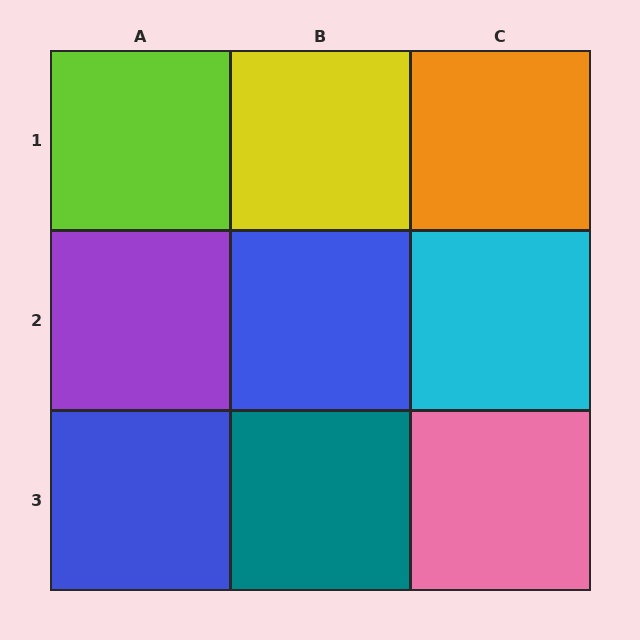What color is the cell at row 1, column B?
Yellow.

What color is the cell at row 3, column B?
Teal.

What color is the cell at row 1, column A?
Lime.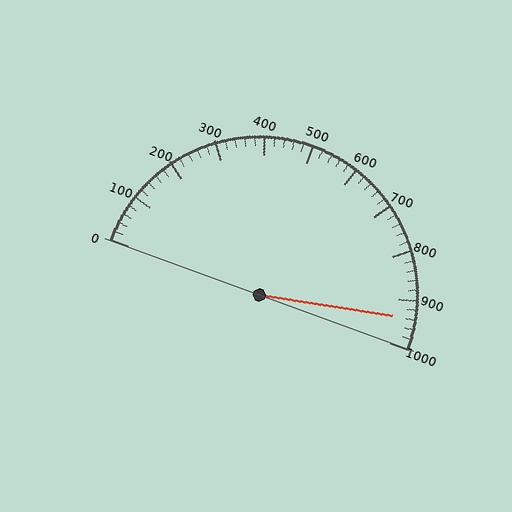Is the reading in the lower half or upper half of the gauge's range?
The reading is in the upper half of the range (0 to 1000).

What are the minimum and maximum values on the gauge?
The gauge ranges from 0 to 1000.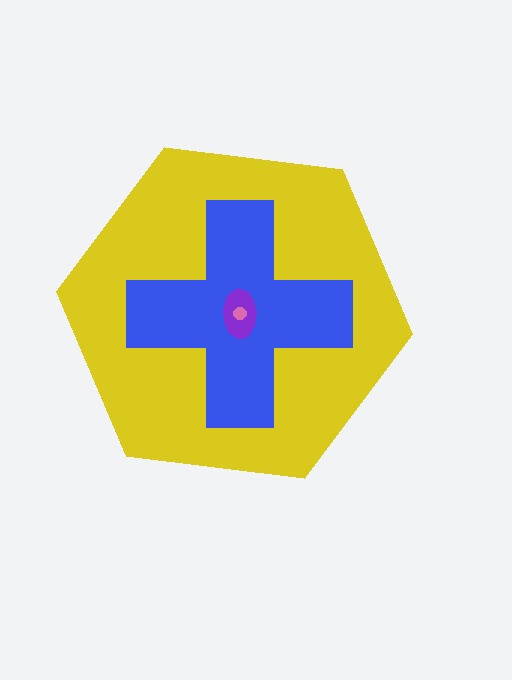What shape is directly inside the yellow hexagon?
The blue cross.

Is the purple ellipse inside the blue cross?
Yes.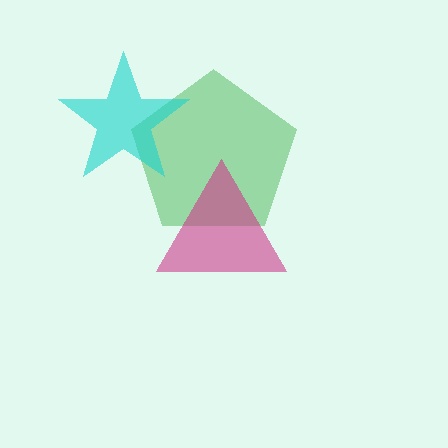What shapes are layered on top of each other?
The layered shapes are: a green pentagon, a magenta triangle, a cyan star.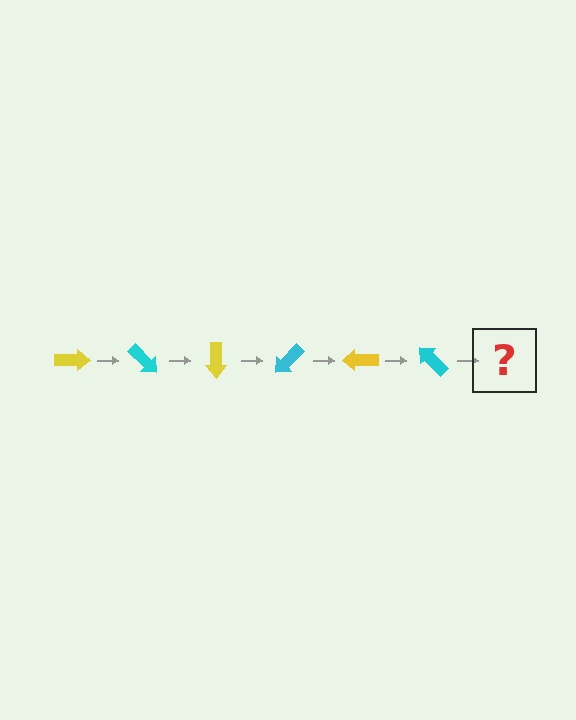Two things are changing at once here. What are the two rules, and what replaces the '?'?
The two rules are that it rotates 45 degrees each step and the color cycles through yellow and cyan. The '?' should be a yellow arrow, rotated 270 degrees from the start.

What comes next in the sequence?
The next element should be a yellow arrow, rotated 270 degrees from the start.